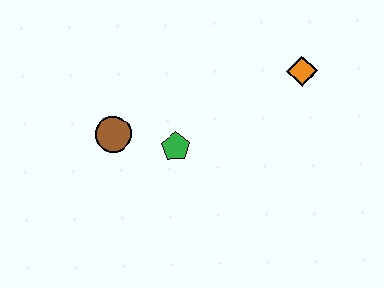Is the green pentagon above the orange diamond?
No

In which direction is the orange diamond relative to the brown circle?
The orange diamond is to the right of the brown circle.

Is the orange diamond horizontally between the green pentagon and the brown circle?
No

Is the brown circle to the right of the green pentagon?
No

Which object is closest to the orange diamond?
The green pentagon is closest to the orange diamond.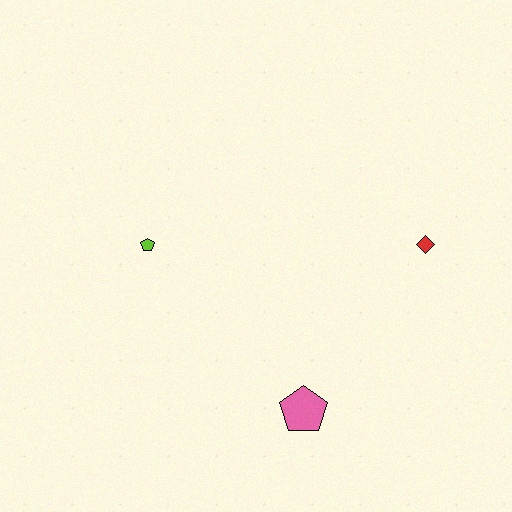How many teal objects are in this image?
There are no teal objects.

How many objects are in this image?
There are 3 objects.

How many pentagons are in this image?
There are 2 pentagons.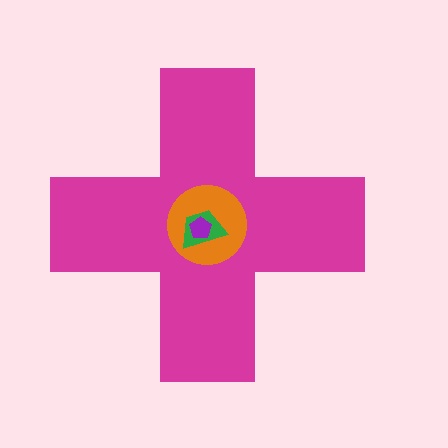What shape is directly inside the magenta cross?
The orange circle.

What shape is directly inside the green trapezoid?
The purple pentagon.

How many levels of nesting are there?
4.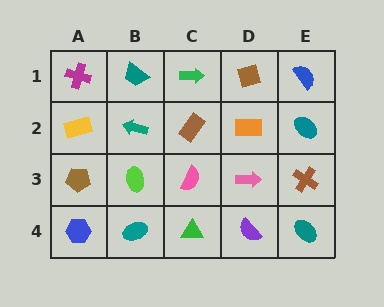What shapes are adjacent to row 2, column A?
A magenta cross (row 1, column A), a brown pentagon (row 3, column A), a teal arrow (row 2, column B).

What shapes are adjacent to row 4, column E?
A brown cross (row 3, column E), a purple semicircle (row 4, column D).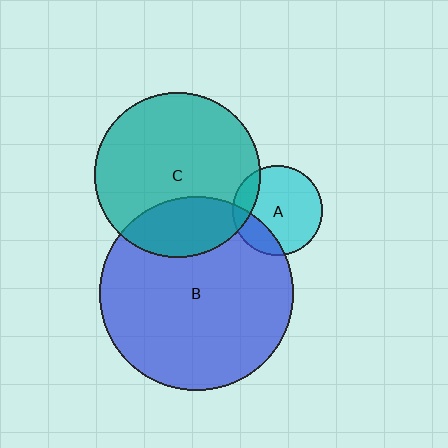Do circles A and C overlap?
Yes.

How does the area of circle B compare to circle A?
Approximately 4.6 times.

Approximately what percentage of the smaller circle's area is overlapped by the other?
Approximately 15%.